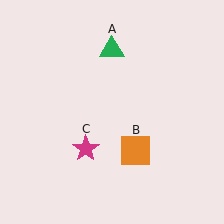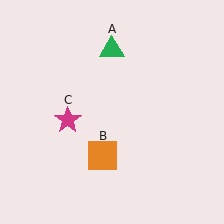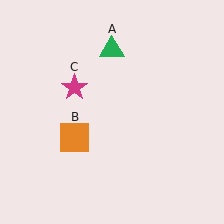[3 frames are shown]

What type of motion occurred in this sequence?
The orange square (object B), magenta star (object C) rotated clockwise around the center of the scene.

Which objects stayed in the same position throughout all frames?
Green triangle (object A) remained stationary.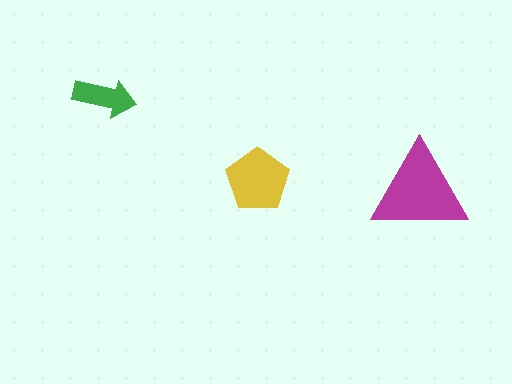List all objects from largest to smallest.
The magenta triangle, the yellow pentagon, the green arrow.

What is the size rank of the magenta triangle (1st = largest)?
1st.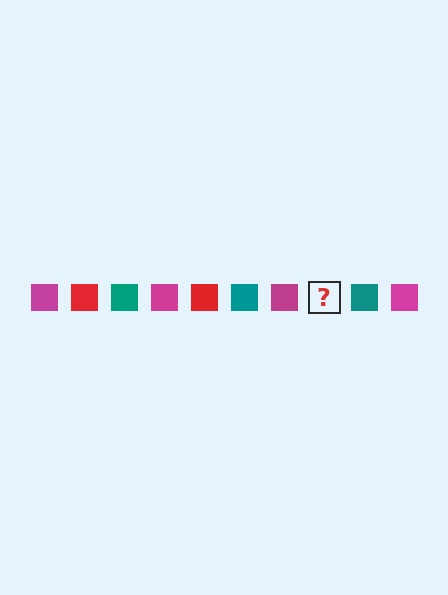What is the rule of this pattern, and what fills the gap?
The rule is that the pattern cycles through magenta, red, teal squares. The gap should be filled with a red square.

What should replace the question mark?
The question mark should be replaced with a red square.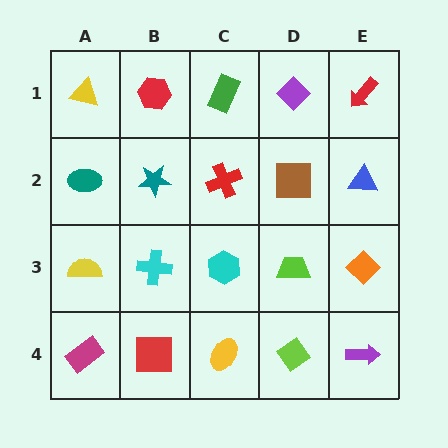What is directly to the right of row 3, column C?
A lime trapezoid.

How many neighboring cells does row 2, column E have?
3.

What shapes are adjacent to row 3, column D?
A brown square (row 2, column D), a lime diamond (row 4, column D), a cyan hexagon (row 3, column C), an orange diamond (row 3, column E).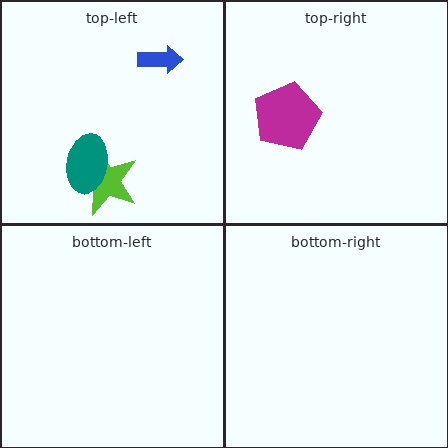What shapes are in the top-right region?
The magenta pentagon.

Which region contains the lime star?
The top-left region.